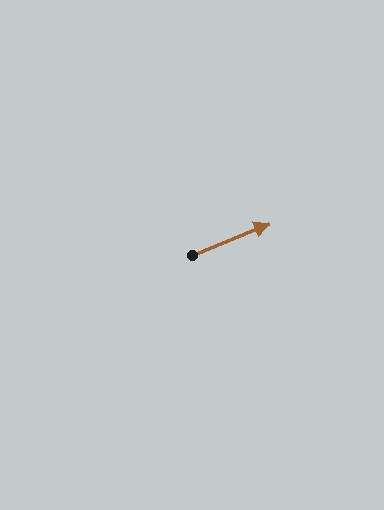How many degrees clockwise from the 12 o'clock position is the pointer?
Approximately 68 degrees.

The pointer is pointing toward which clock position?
Roughly 2 o'clock.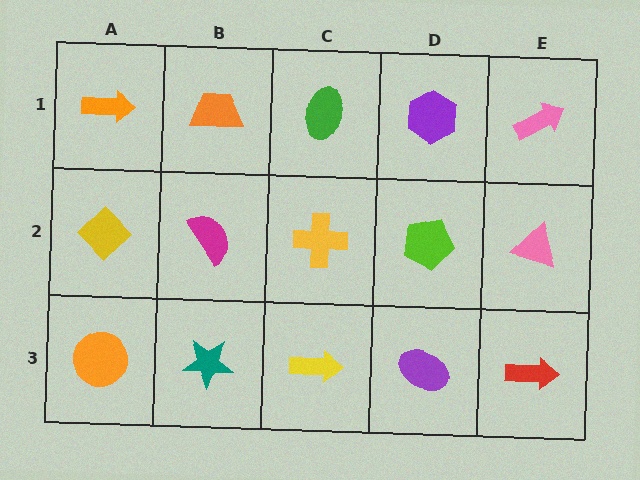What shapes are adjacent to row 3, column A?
A yellow diamond (row 2, column A), a teal star (row 3, column B).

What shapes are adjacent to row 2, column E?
A pink arrow (row 1, column E), a red arrow (row 3, column E), a lime pentagon (row 2, column D).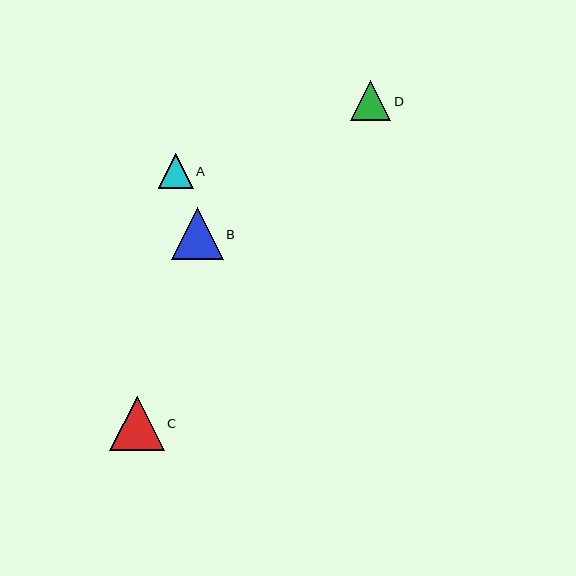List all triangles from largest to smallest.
From largest to smallest: C, B, D, A.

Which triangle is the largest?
Triangle C is the largest with a size of approximately 54 pixels.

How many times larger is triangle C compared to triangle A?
Triangle C is approximately 1.6 times the size of triangle A.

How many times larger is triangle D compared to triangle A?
Triangle D is approximately 1.1 times the size of triangle A.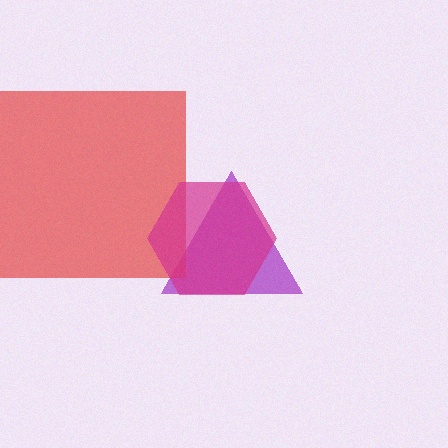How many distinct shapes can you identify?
There are 3 distinct shapes: a purple triangle, a red square, a magenta hexagon.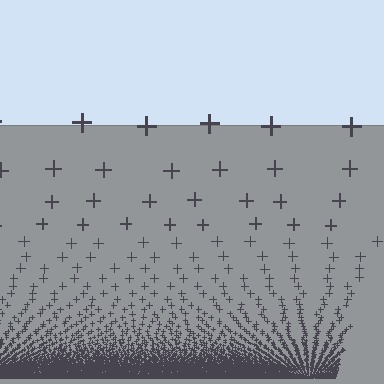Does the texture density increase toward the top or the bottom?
Density increases toward the bottom.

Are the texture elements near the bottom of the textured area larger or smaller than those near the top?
Smaller. The gradient is inverted — elements near the bottom are smaller and denser.